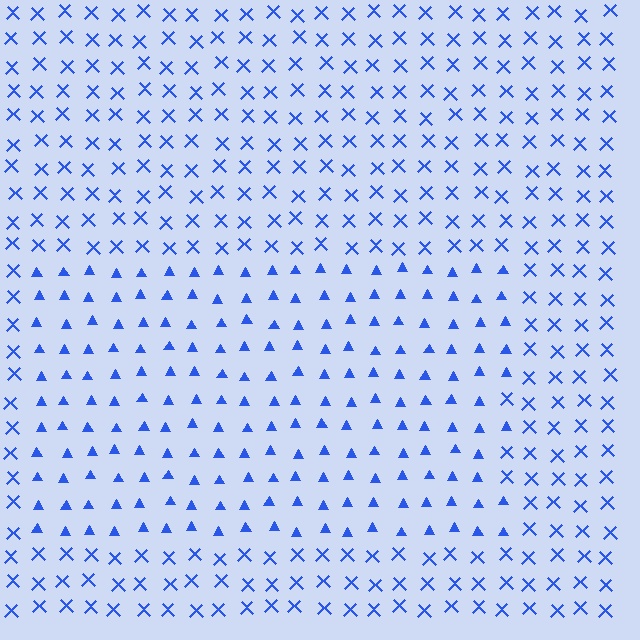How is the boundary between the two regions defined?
The boundary is defined by a change in element shape: triangles inside vs. X marks outside. All elements share the same color and spacing.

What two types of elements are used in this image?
The image uses triangles inside the rectangle region and X marks outside it.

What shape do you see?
I see a rectangle.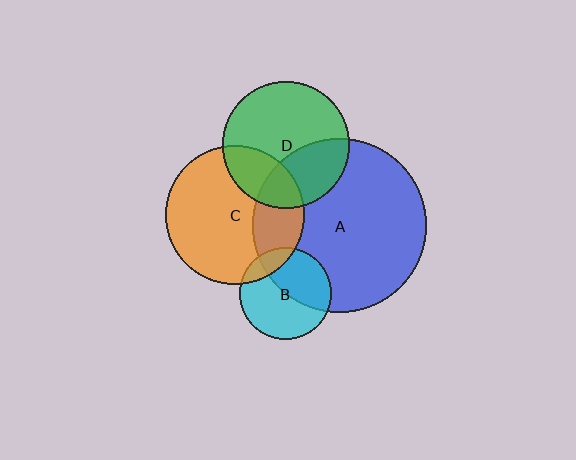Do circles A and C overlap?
Yes.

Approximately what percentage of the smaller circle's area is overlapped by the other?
Approximately 25%.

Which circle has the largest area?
Circle A (blue).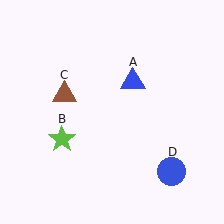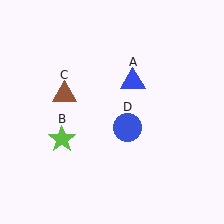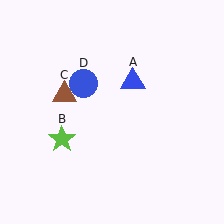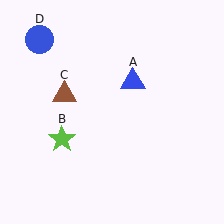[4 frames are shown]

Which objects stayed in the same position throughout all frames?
Blue triangle (object A) and lime star (object B) and brown triangle (object C) remained stationary.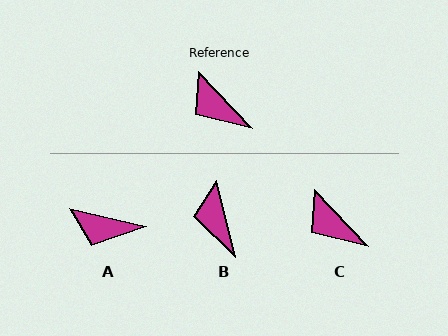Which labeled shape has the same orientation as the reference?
C.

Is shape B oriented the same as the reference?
No, it is off by about 29 degrees.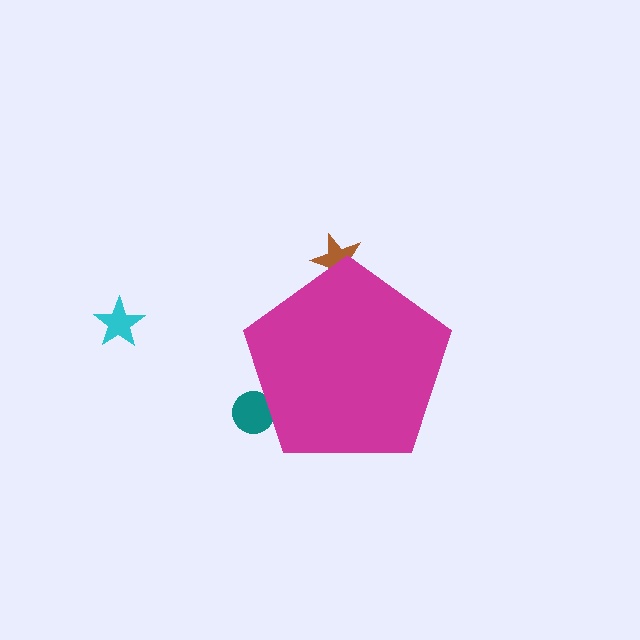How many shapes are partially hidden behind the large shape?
2 shapes are partially hidden.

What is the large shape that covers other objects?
A magenta pentagon.